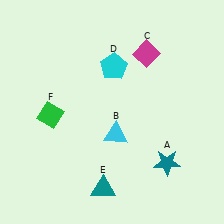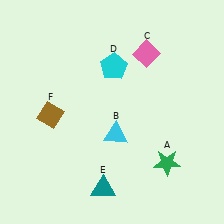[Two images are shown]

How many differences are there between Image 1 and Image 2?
There are 3 differences between the two images.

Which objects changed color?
A changed from teal to green. C changed from magenta to pink. F changed from green to brown.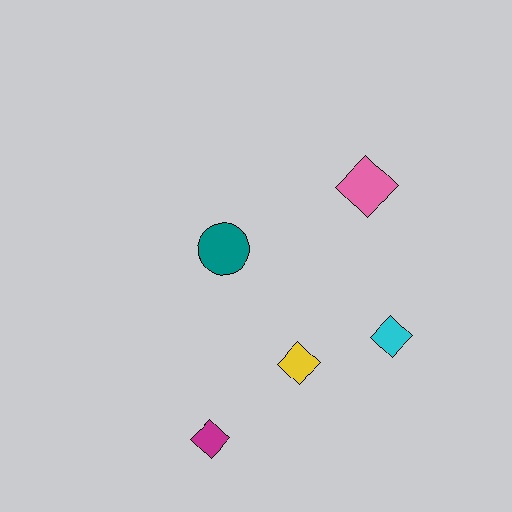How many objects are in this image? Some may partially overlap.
There are 5 objects.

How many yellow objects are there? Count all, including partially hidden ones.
There is 1 yellow object.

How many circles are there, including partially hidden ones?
There is 1 circle.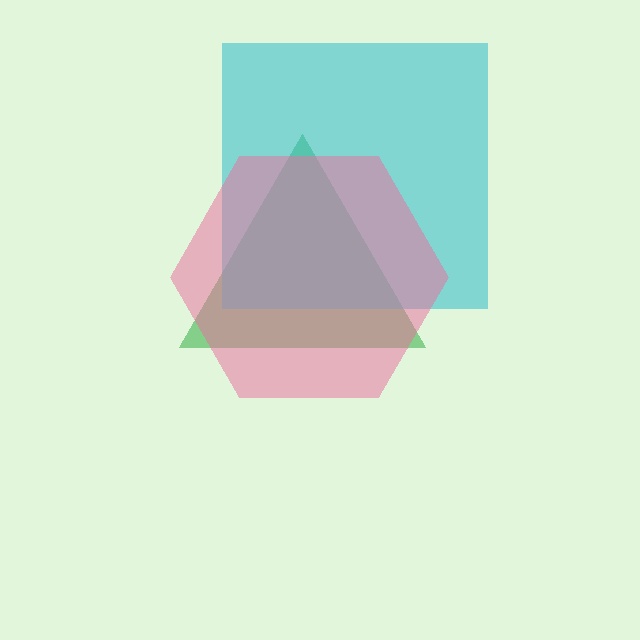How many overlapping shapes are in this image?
There are 3 overlapping shapes in the image.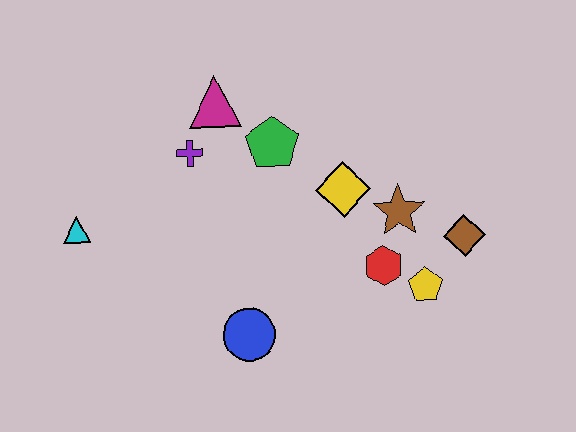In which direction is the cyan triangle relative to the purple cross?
The cyan triangle is to the left of the purple cross.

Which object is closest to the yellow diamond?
The brown star is closest to the yellow diamond.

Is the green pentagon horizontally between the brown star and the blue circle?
Yes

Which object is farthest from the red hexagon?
The cyan triangle is farthest from the red hexagon.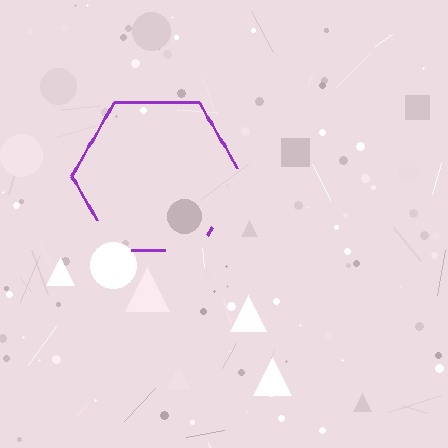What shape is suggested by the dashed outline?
The dashed outline suggests a hexagon.